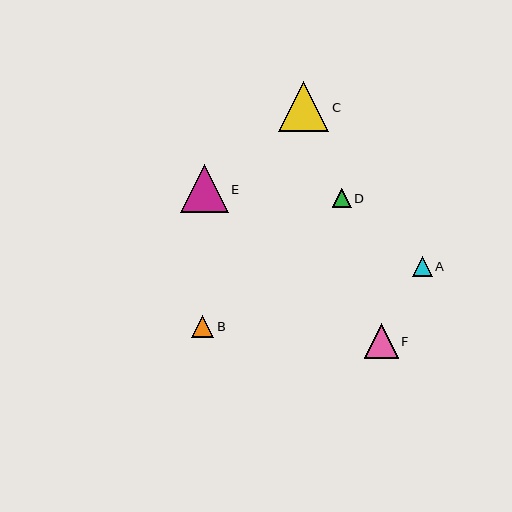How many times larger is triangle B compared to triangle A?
Triangle B is approximately 1.1 times the size of triangle A.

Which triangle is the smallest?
Triangle D is the smallest with a size of approximately 19 pixels.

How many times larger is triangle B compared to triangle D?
Triangle B is approximately 1.2 times the size of triangle D.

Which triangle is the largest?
Triangle C is the largest with a size of approximately 50 pixels.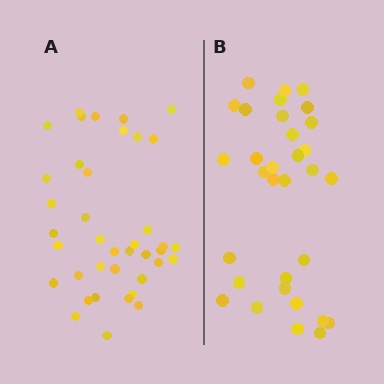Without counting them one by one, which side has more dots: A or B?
Region A (the left region) has more dots.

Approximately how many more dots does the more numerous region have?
Region A has roughly 8 or so more dots than region B.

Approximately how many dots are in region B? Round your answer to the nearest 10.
About 30 dots. (The exact count is 32, which rounds to 30.)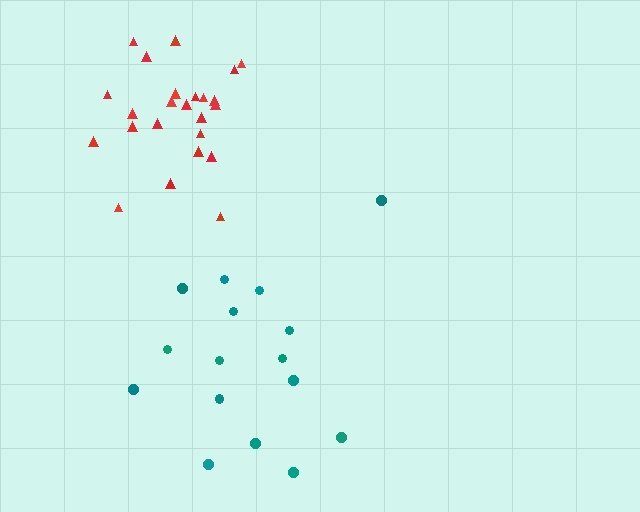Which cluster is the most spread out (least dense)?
Teal.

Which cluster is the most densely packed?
Red.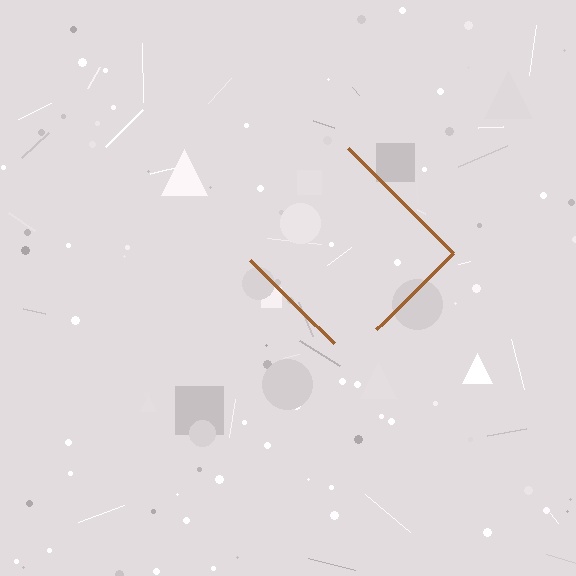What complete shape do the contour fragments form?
The contour fragments form a diamond.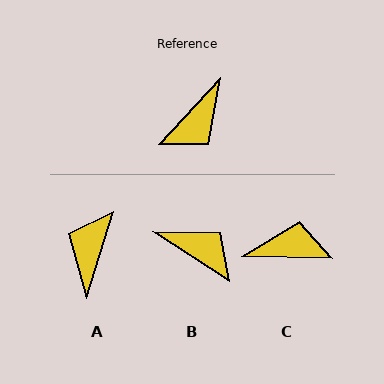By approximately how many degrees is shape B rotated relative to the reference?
Approximately 99 degrees counter-clockwise.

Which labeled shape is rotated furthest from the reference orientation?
A, about 154 degrees away.